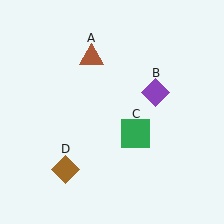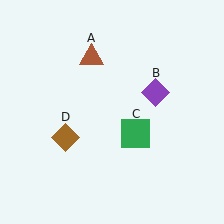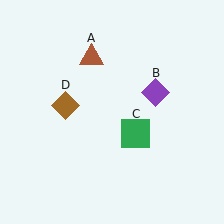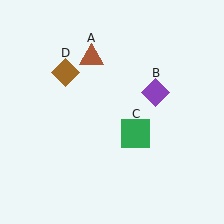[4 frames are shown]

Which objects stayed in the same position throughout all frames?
Brown triangle (object A) and purple diamond (object B) and green square (object C) remained stationary.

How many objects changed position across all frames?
1 object changed position: brown diamond (object D).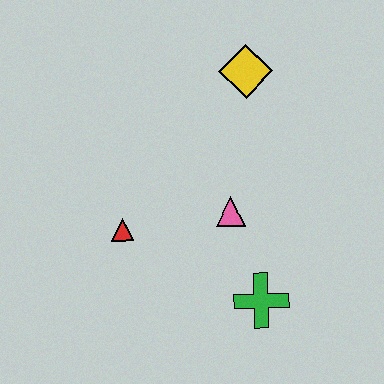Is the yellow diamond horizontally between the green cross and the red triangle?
Yes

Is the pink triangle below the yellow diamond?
Yes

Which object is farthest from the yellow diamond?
The green cross is farthest from the yellow diamond.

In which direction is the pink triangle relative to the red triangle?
The pink triangle is to the right of the red triangle.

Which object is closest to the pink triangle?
The green cross is closest to the pink triangle.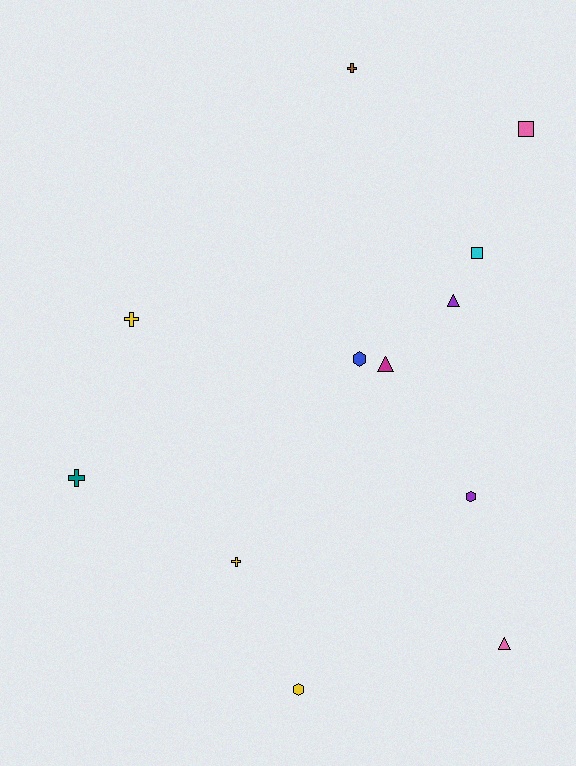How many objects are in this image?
There are 12 objects.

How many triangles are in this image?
There are 3 triangles.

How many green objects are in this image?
There are no green objects.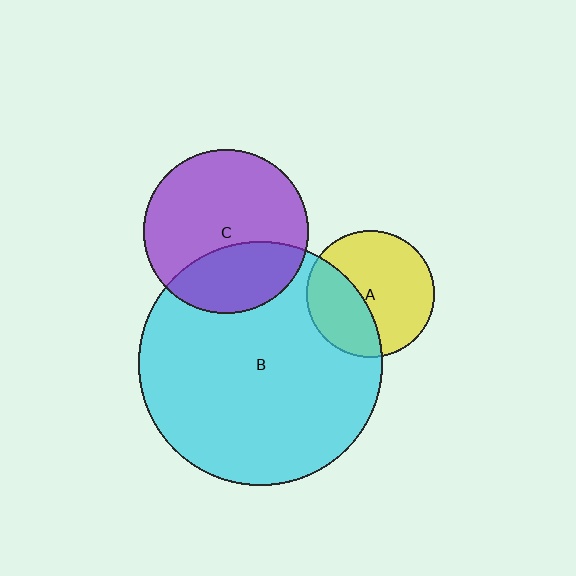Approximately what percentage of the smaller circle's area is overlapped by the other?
Approximately 35%.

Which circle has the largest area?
Circle B (cyan).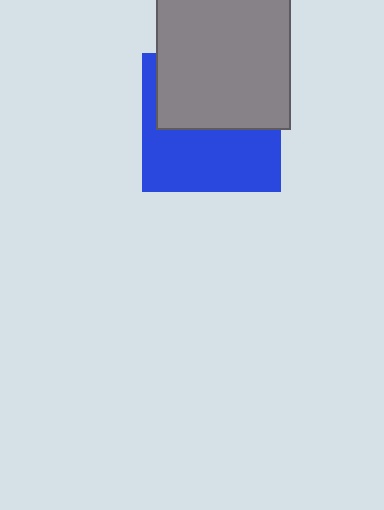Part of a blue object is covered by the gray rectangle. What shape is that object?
It is a square.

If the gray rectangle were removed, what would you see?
You would see the complete blue square.